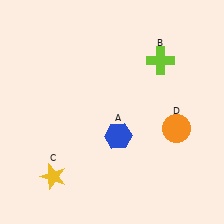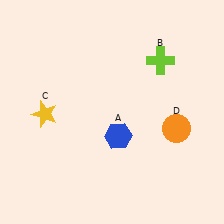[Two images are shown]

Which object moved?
The yellow star (C) moved up.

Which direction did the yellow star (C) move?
The yellow star (C) moved up.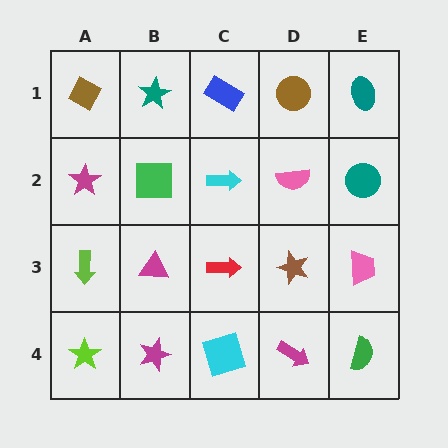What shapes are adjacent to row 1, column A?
A magenta star (row 2, column A), a teal star (row 1, column B).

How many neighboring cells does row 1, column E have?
2.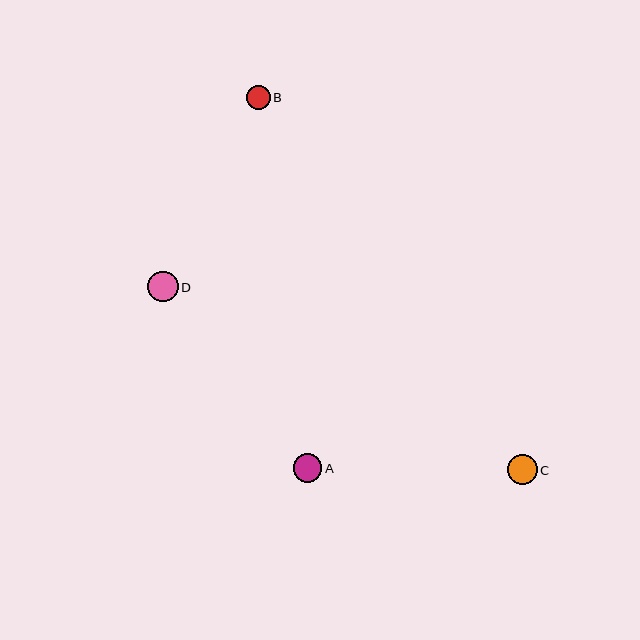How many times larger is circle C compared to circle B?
Circle C is approximately 1.2 times the size of circle B.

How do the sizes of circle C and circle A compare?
Circle C and circle A are approximately the same size.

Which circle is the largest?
Circle D is the largest with a size of approximately 30 pixels.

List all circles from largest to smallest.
From largest to smallest: D, C, A, B.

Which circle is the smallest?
Circle B is the smallest with a size of approximately 24 pixels.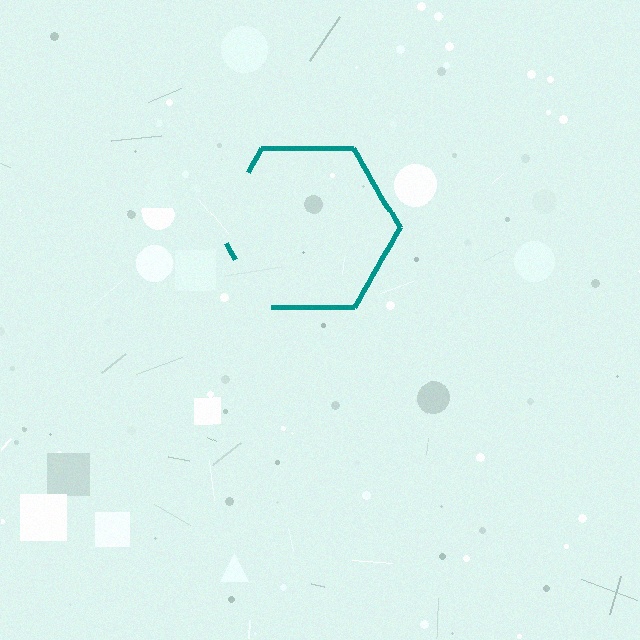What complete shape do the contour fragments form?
The contour fragments form a hexagon.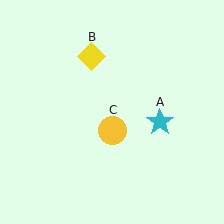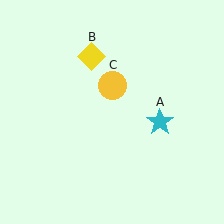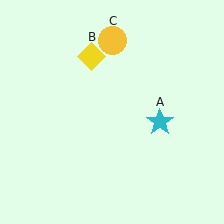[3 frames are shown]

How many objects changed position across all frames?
1 object changed position: yellow circle (object C).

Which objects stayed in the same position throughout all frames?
Cyan star (object A) and yellow diamond (object B) remained stationary.